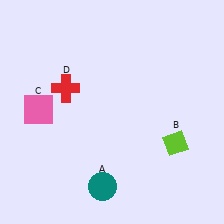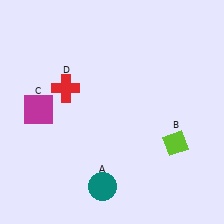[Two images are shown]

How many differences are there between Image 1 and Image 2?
There is 1 difference between the two images.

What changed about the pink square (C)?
In Image 1, C is pink. In Image 2, it changed to magenta.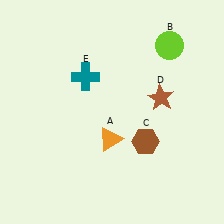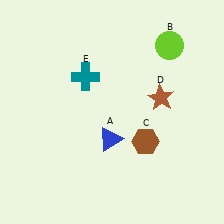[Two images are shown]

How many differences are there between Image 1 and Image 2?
There is 1 difference between the two images.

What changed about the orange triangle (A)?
In Image 1, A is orange. In Image 2, it changed to blue.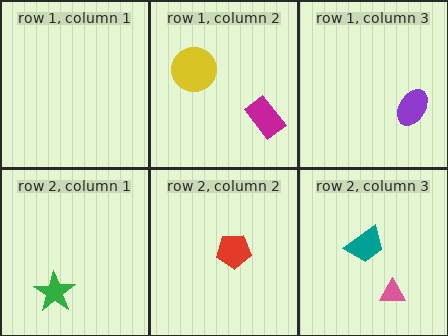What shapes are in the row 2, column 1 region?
The green star.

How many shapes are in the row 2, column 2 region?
1.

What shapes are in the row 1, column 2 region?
The yellow circle, the magenta rectangle.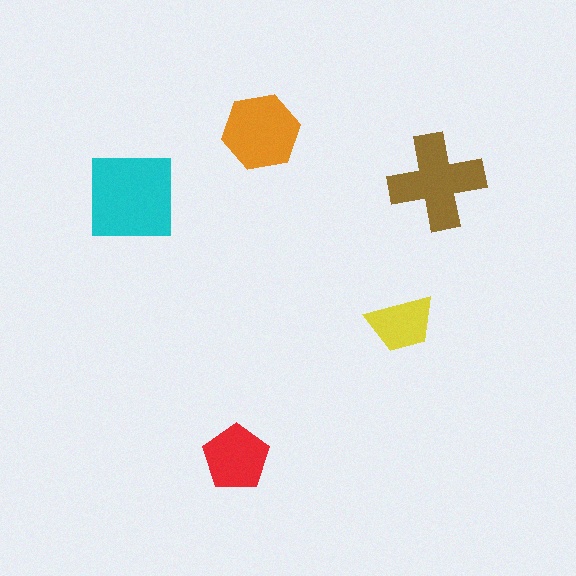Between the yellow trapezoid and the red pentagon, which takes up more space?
The red pentagon.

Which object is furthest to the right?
The brown cross is rightmost.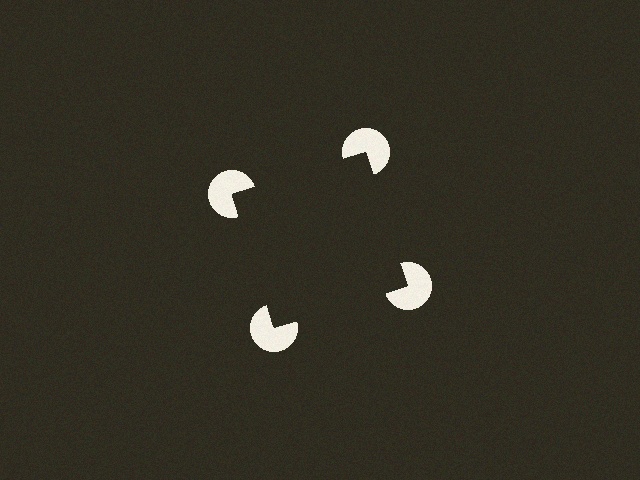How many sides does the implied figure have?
4 sides.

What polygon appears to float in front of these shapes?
An illusory square — its edges are inferred from the aligned wedge cuts in the pac-man discs, not physically drawn.